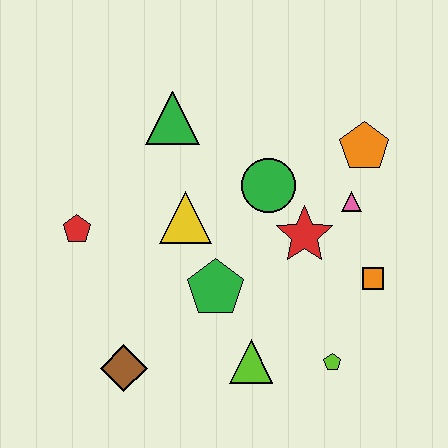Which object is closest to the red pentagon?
The yellow triangle is closest to the red pentagon.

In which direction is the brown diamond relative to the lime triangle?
The brown diamond is to the left of the lime triangle.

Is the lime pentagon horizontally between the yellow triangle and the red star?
No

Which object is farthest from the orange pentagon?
The brown diamond is farthest from the orange pentagon.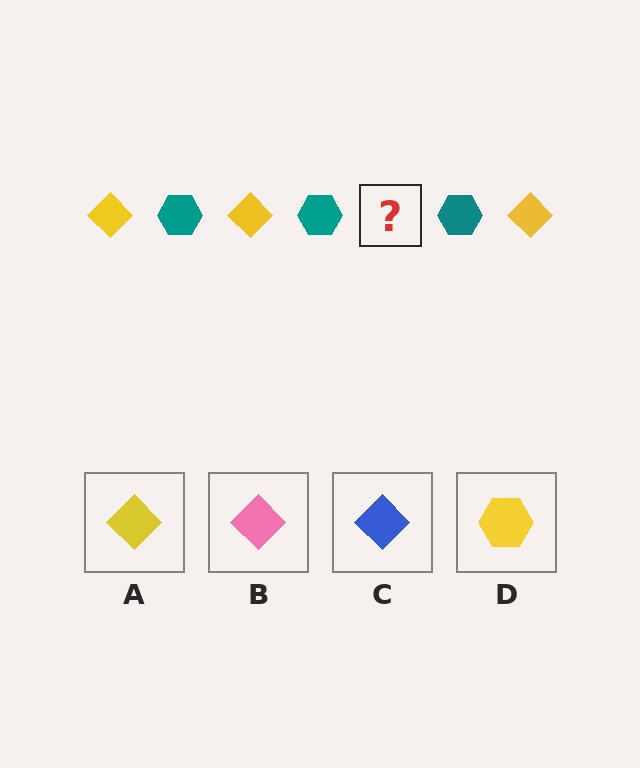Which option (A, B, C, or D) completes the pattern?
A.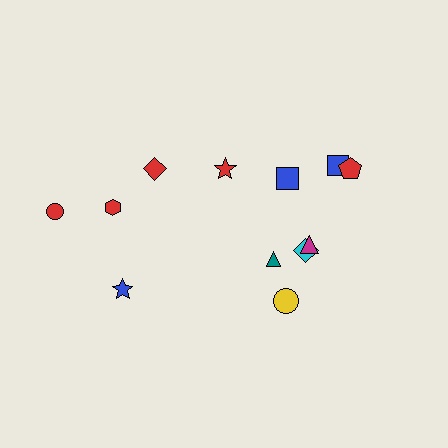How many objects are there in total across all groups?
There are 12 objects.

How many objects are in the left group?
There are 5 objects.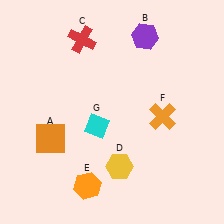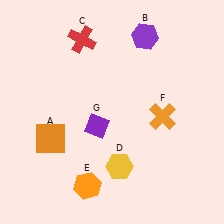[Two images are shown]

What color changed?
The diamond (G) changed from cyan in Image 1 to purple in Image 2.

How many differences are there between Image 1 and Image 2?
There is 1 difference between the two images.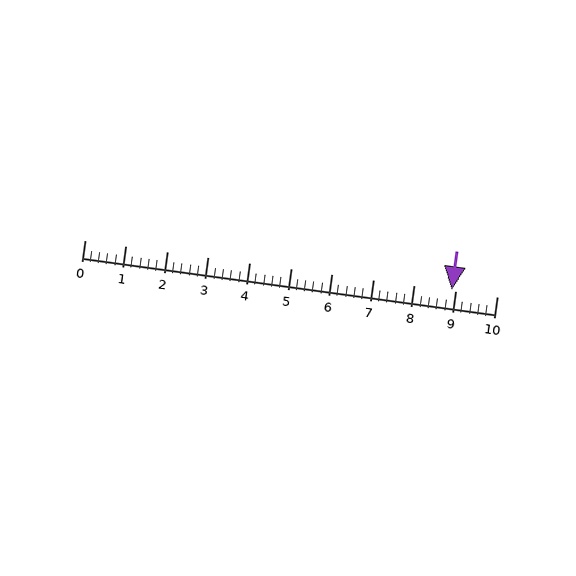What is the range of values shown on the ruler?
The ruler shows values from 0 to 10.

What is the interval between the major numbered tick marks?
The major tick marks are spaced 1 units apart.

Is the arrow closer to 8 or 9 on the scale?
The arrow is closer to 9.